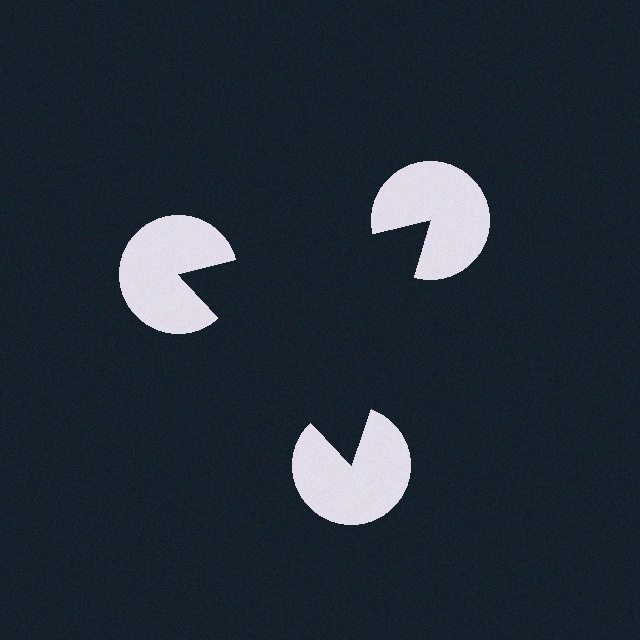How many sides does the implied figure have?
3 sides.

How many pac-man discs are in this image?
There are 3 — one at each vertex of the illusory triangle.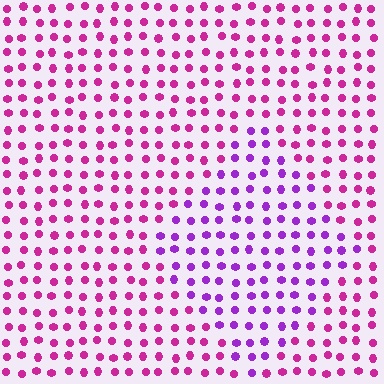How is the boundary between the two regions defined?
The boundary is defined purely by a slight shift in hue (about 36 degrees). Spacing, size, and orientation are identical on both sides.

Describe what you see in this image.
The image is filled with small magenta elements in a uniform arrangement. A diamond-shaped region is visible where the elements are tinted to a slightly different hue, forming a subtle color boundary.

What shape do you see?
I see a diamond.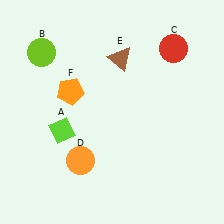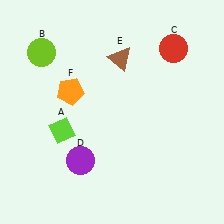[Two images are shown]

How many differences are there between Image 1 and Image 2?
There is 1 difference between the two images.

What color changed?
The circle (D) changed from orange in Image 1 to purple in Image 2.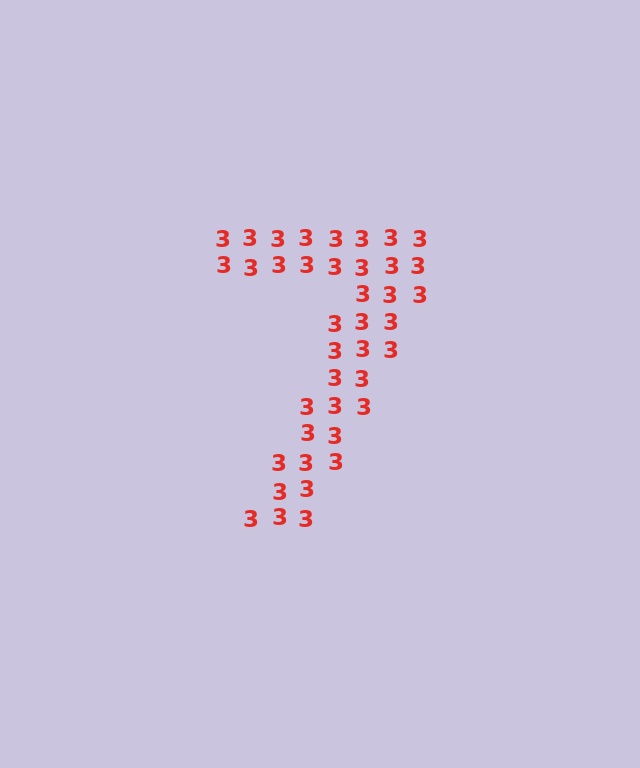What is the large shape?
The large shape is the digit 7.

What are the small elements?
The small elements are digit 3's.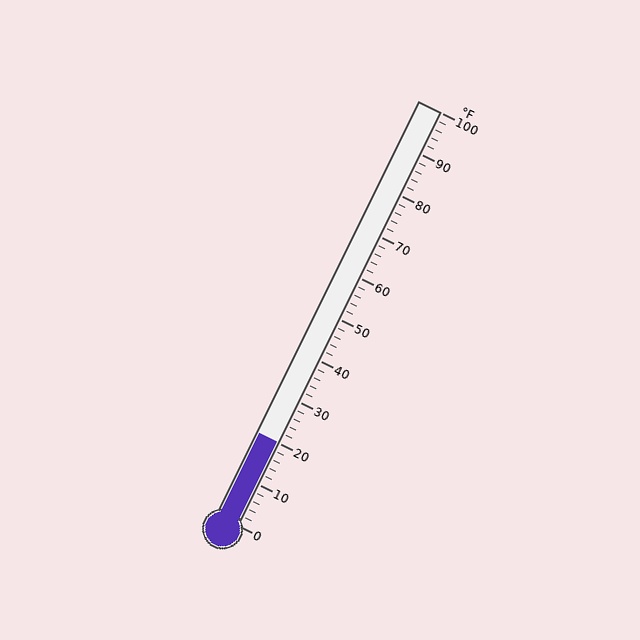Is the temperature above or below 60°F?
The temperature is below 60°F.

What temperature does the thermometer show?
The thermometer shows approximately 20°F.